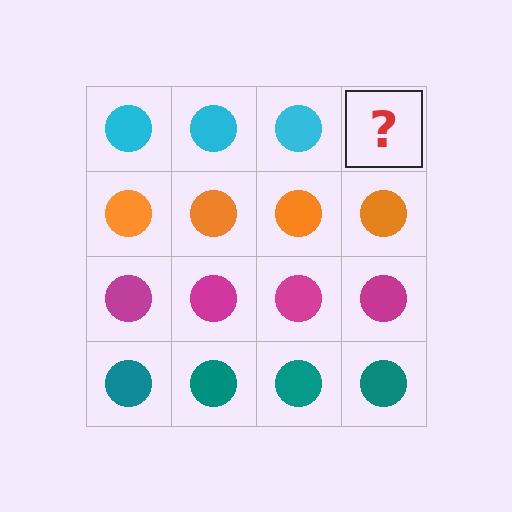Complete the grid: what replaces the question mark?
The question mark should be replaced with a cyan circle.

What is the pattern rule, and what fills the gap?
The rule is that each row has a consistent color. The gap should be filled with a cyan circle.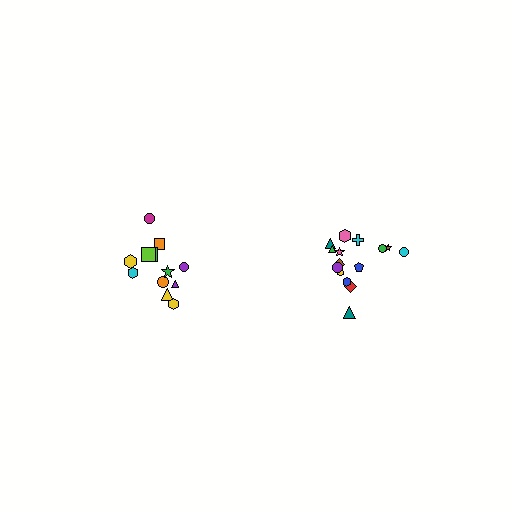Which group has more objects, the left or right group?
The right group.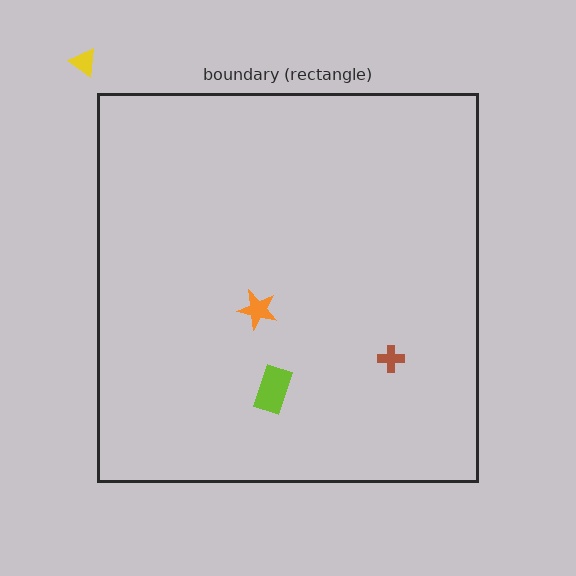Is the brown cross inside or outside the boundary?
Inside.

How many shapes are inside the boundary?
3 inside, 1 outside.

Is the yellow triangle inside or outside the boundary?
Outside.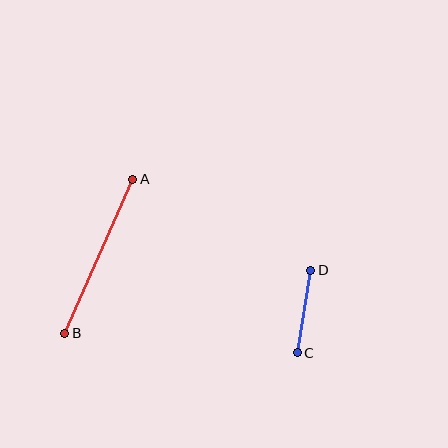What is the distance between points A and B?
The distance is approximately 168 pixels.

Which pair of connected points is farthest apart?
Points A and B are farthest apart.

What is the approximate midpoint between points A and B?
The midpoint is at approximately (99, 256) pixels.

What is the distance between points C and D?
The distance is approximately 83 pixels.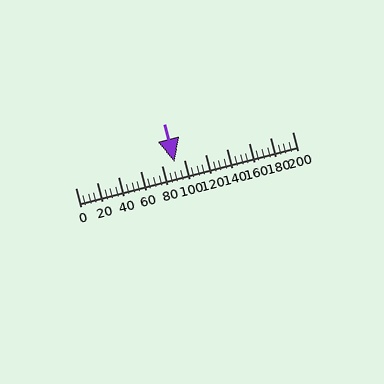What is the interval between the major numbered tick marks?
The major tick marks are spaced 20 units apart.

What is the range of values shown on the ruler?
The ruler shows values from 0 to 200.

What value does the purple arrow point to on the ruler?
The purple arrow points to approximately 91.